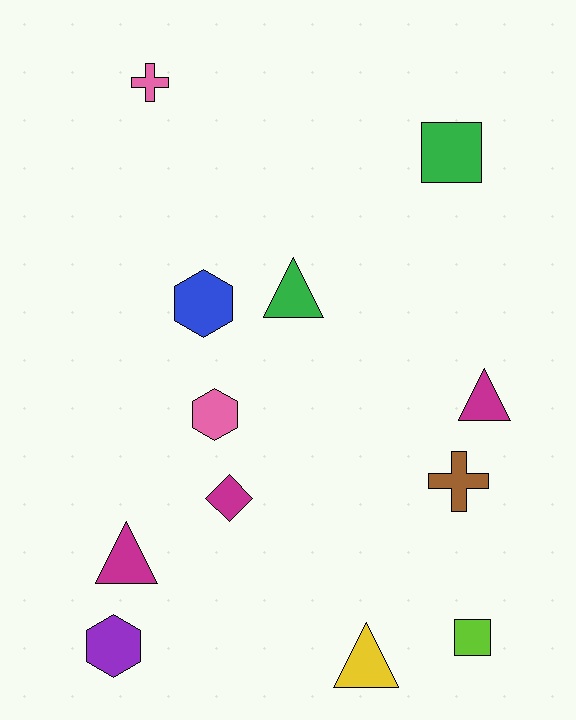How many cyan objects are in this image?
There are no cyan objects.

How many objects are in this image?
There are 12 objects.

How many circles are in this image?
There are no circles.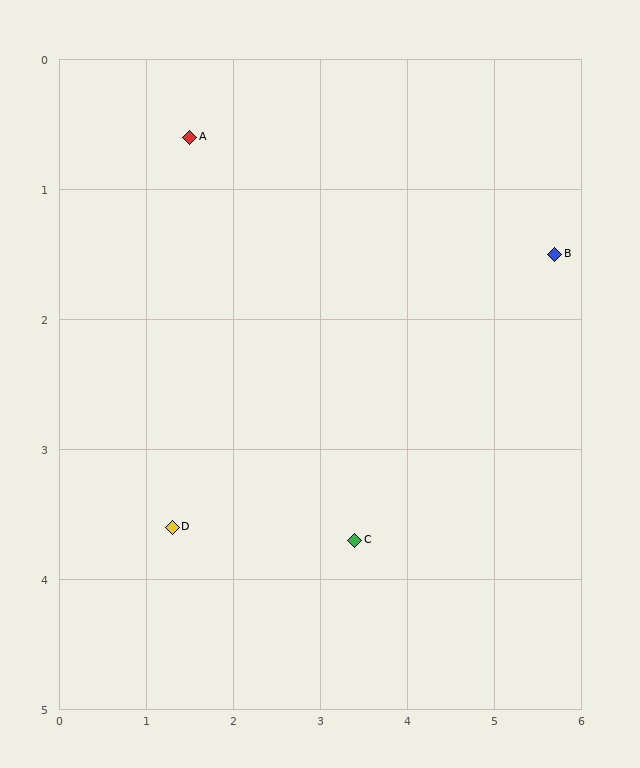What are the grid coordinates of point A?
Point A is at approximately (1.5, 0.6).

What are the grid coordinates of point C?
Point C is at approximately (3.4, 3.7).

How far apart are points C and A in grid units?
Points C and A are about 3.6 grid units apart.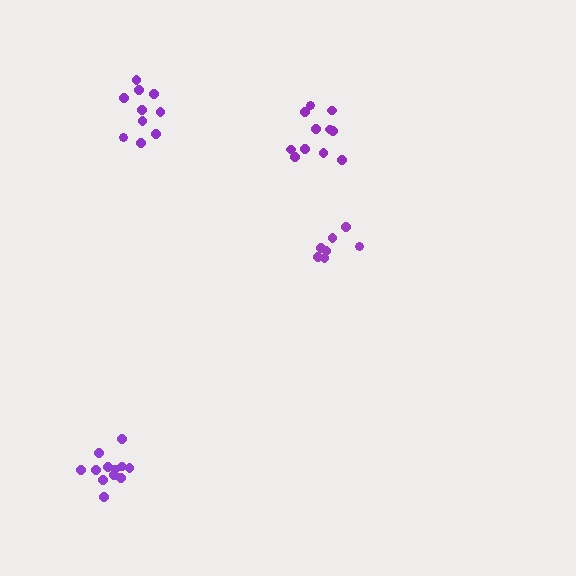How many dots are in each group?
Group 1: 11 dots, Group 2: 7 dots, Group 3: 12 dots, Group 4: 10 dots (40 total).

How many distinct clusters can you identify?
There are 4 distinct clusters.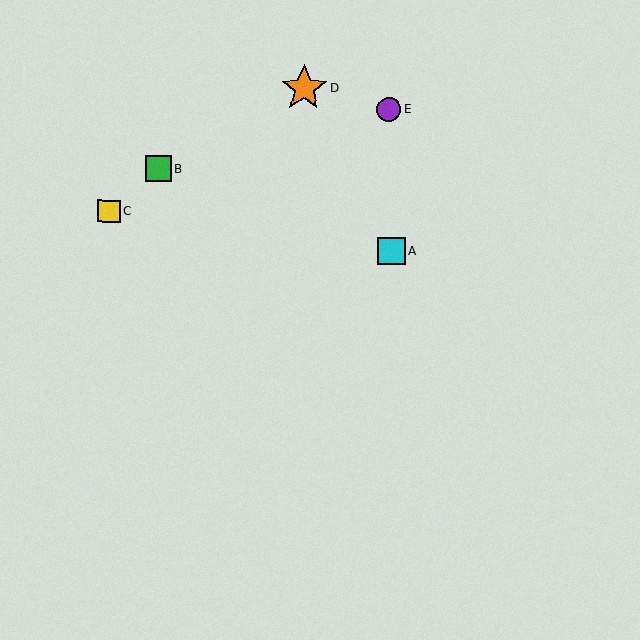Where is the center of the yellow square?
The center of the yellow square is at (109, 211).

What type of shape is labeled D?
Shape D is an orange star.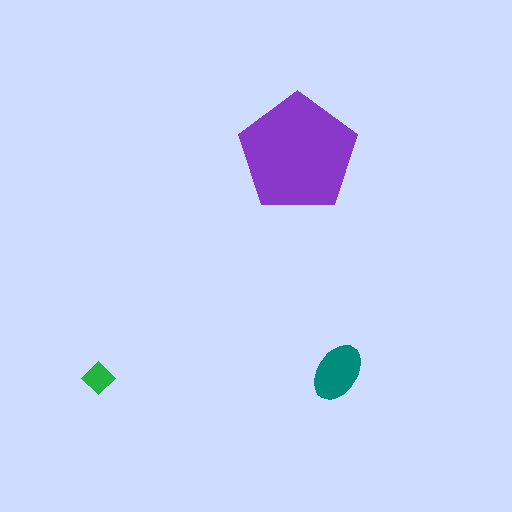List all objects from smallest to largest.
The green diamond, the teal ellipse, the purple pentagon.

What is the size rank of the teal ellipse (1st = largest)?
2nd.